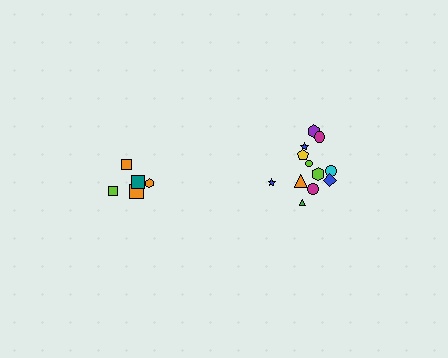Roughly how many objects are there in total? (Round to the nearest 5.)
Roughly 15 objects in total.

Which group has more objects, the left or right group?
The right group.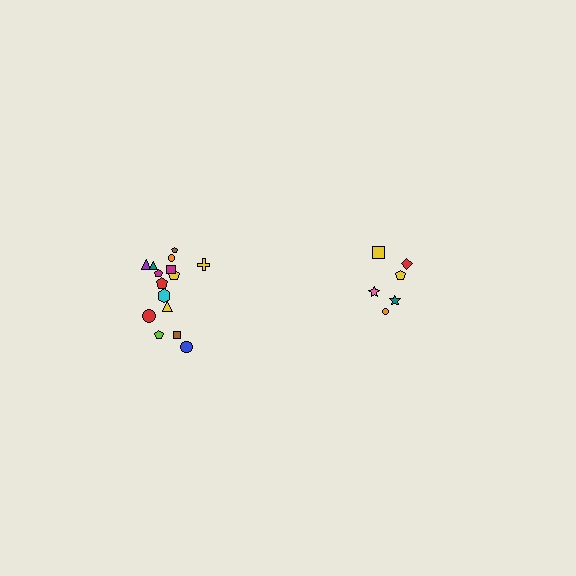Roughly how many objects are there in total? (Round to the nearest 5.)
Roughly 20 objects in total.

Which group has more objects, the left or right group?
The left group.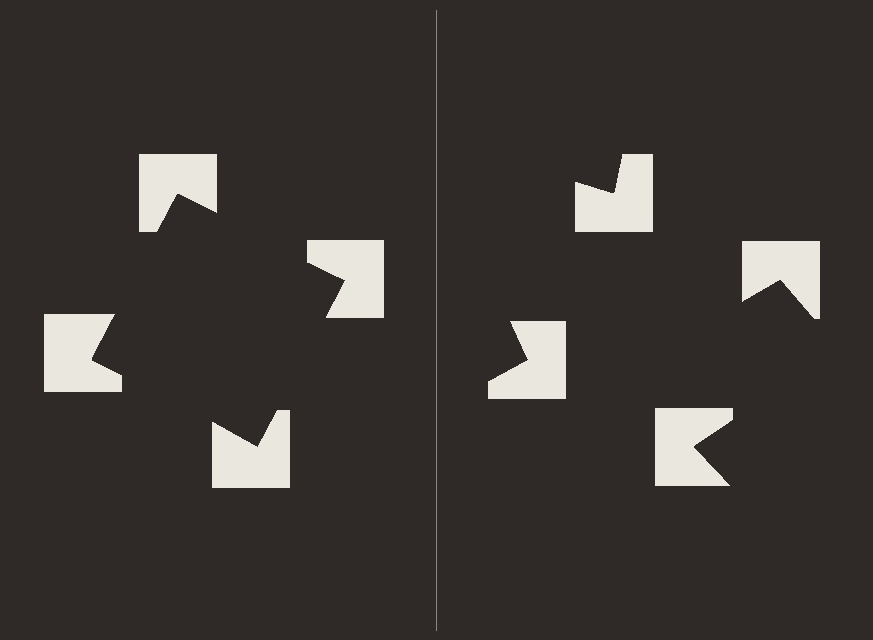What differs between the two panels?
The notched squares are positioned identically on both sides; only the wedge orientations differ. On the left they align to a square; on the right they are misaligned.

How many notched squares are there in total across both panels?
8 — 4 on each side.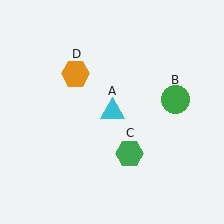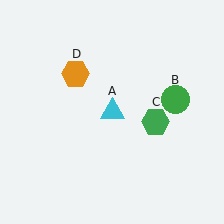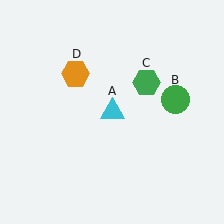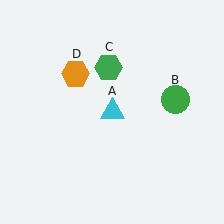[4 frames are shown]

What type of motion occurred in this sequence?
The green hexagon (object C) rotated counterclockwise around the center of the scene.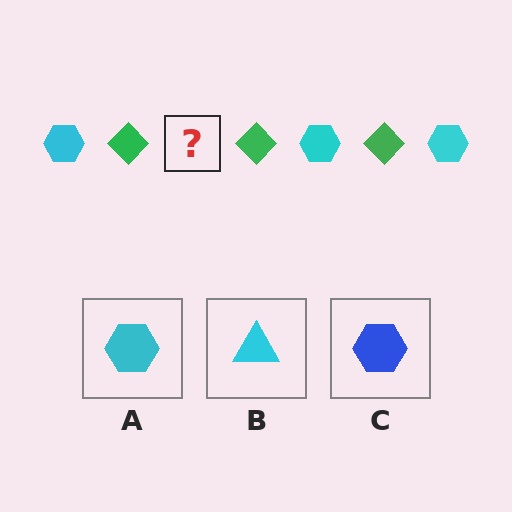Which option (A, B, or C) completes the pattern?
A.